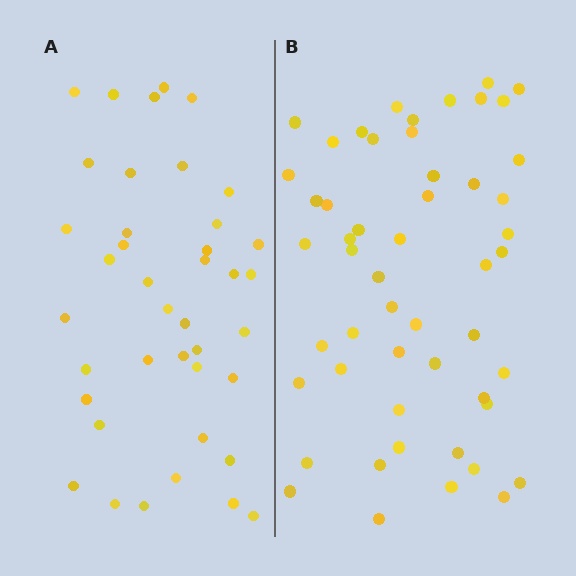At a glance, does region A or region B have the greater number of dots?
Region B (the right region) has more dots.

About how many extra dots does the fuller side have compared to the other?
Region B has roughly 12 or so more dots than region A.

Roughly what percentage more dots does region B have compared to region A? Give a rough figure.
About 30% more.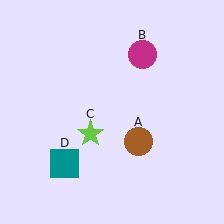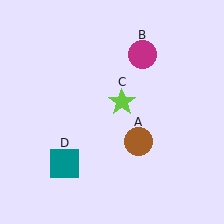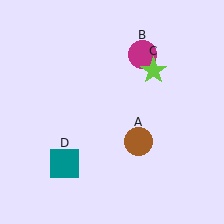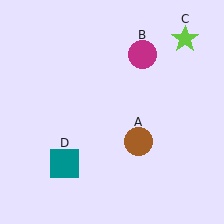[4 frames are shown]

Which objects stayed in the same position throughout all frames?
Brown circle (object A) and magenta circle (object B) and teal square (object D) remained stationary.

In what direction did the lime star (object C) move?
The lime star (object C) moved up and to the right.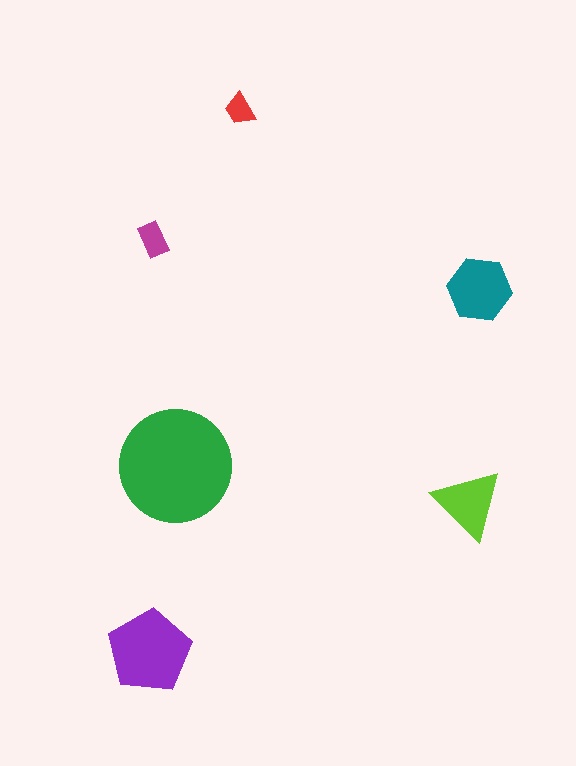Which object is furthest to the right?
The teal hexagon is rightmost.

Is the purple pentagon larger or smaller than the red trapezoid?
Larger.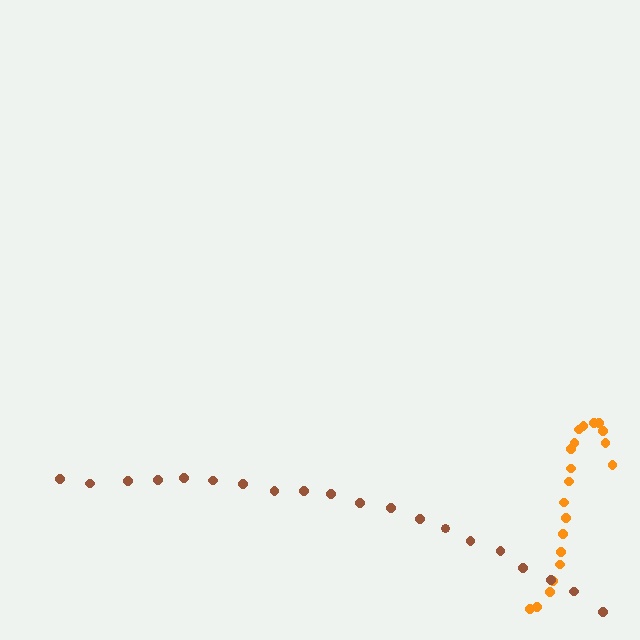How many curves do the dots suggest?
There are 2 distinct paths.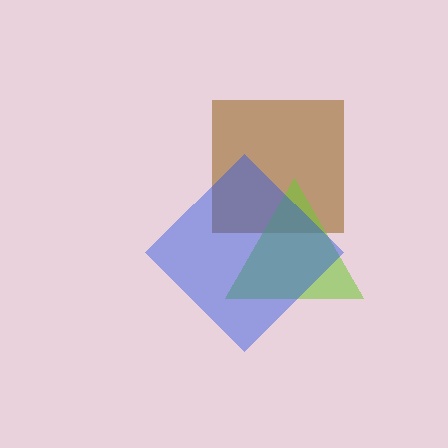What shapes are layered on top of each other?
The layered shapes are: a brown square, a lime triangle, a blue diamond.